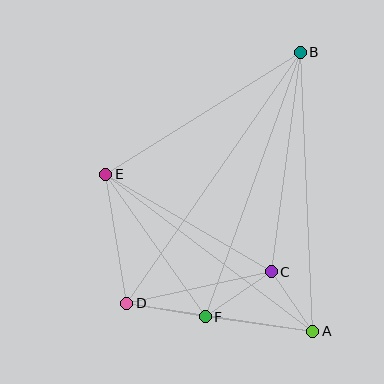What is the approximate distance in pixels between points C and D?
The distance between C and D is approximately 148 pixels.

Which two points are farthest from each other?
Points B and D are farthest from each other.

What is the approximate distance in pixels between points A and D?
The distance between A and D is approximately 188 pixels.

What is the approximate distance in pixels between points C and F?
The distance between C and F is approximately 80 pixels.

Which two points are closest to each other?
Points A and C are closest to each other.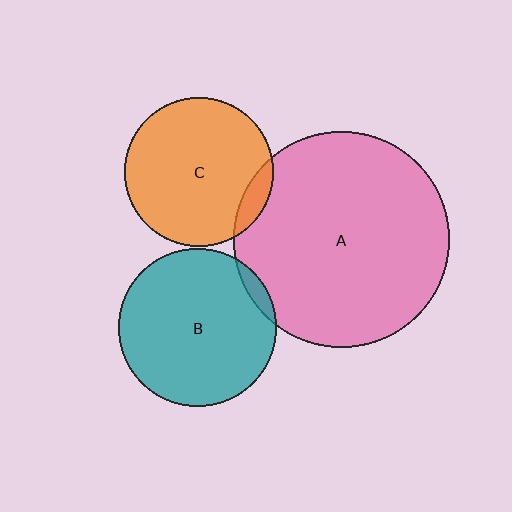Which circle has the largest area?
Circle A (pink).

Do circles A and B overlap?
Yes.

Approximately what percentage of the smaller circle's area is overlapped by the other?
Approximately 5%.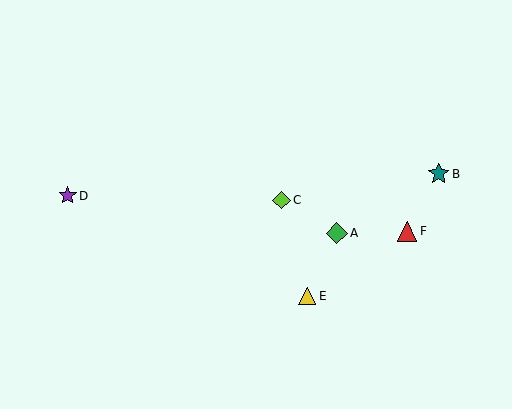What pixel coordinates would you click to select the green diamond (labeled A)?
Click at (337, 233) to select the green diamond A.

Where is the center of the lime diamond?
The center of the lime diamond is at (282, 200).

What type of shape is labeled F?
Shape F is a red triangle.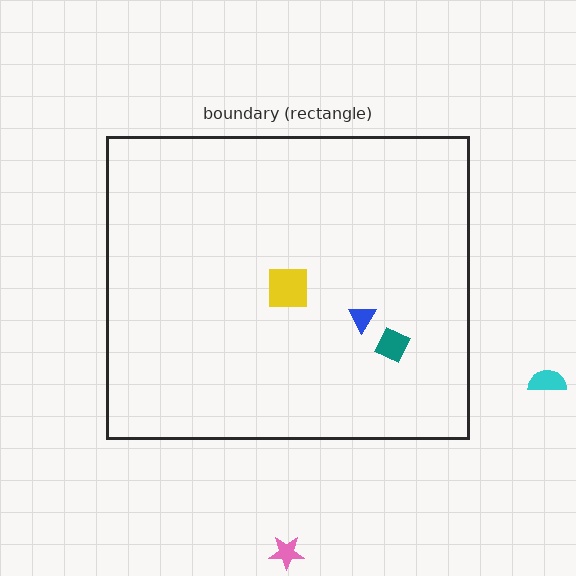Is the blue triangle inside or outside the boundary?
Inside.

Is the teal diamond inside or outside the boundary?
Inside.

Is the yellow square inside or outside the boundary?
Inside.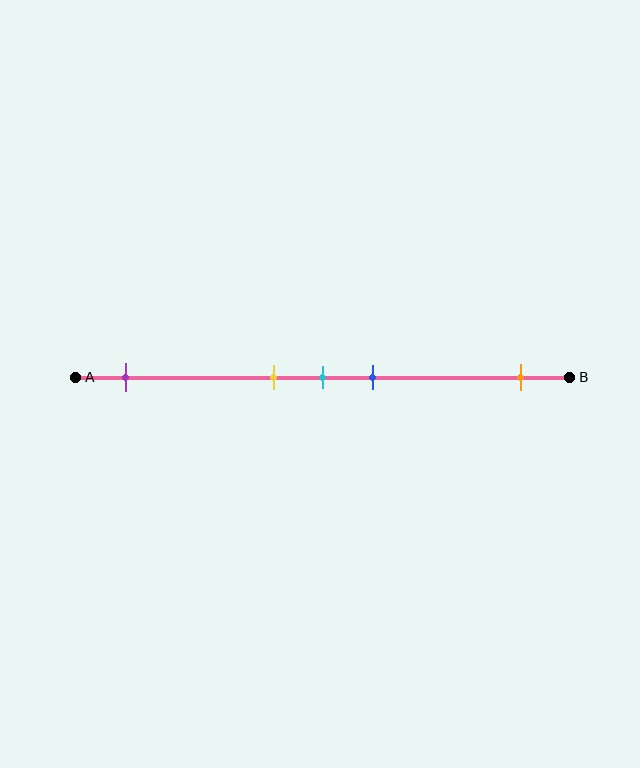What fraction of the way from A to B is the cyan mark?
The cyan mark is approximately 50% (0.5) of the way from A to B.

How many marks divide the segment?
There are 5 marks dividing the segment.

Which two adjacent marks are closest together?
The yellow and cyan marks are the closest adjacent pair.